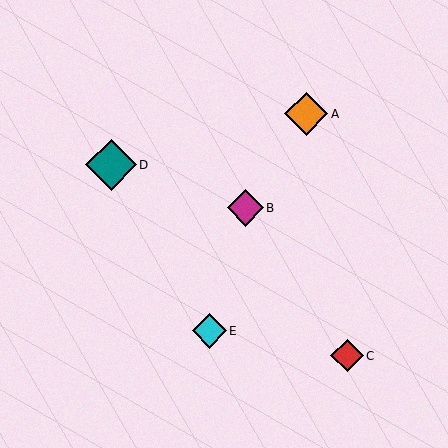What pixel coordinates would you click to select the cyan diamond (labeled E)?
Click at (209, 331) to select the cyan diamond E.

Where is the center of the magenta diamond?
The center of the magenta diamond is at (245, 208).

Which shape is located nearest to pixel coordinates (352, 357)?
The red diamond (labeled C) at (347, 356) is nearest to that location.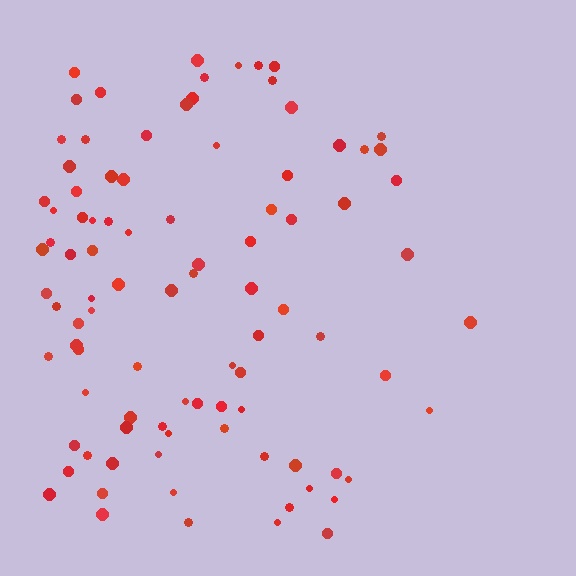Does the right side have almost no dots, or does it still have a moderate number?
Still a moderate number, just noticeably fewer than the left.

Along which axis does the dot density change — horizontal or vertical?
Horizontal.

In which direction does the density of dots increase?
From right to left, with the left side densest.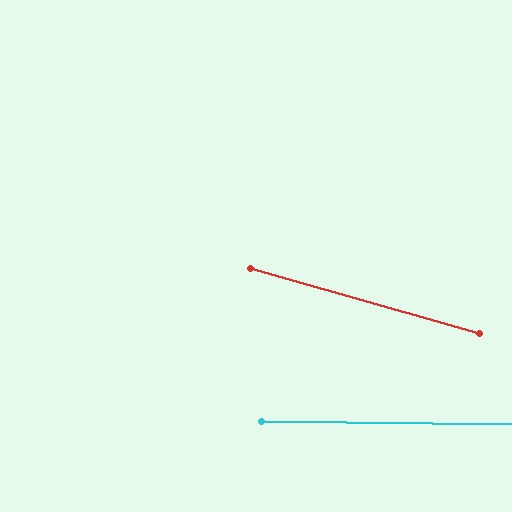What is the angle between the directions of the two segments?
Approximately 15 degrees.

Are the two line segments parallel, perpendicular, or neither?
Neither parallel nor perpendicular — they differ by about 15°.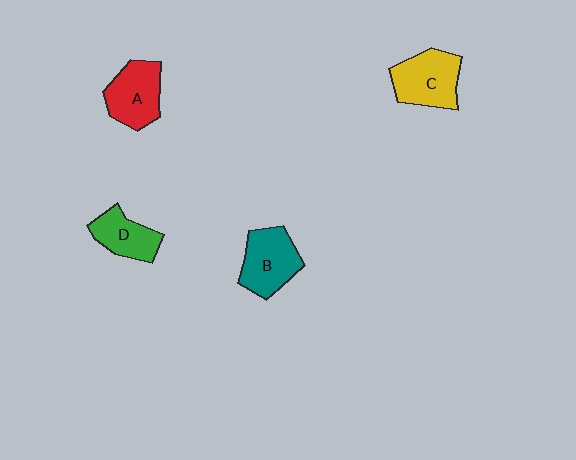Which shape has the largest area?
Shape C (yellow).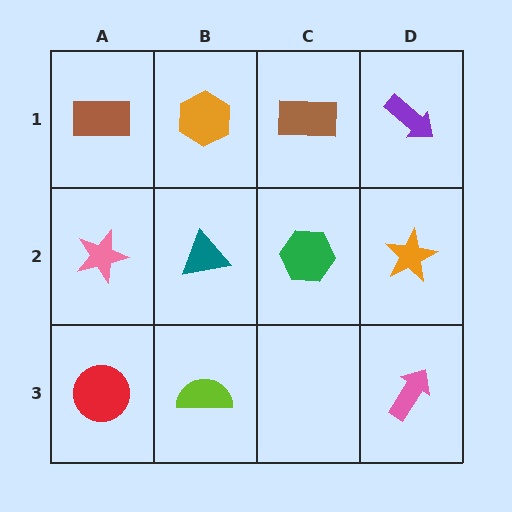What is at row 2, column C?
A green hexagon.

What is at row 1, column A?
A brown rectangle.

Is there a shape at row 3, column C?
No, that cell is empty.